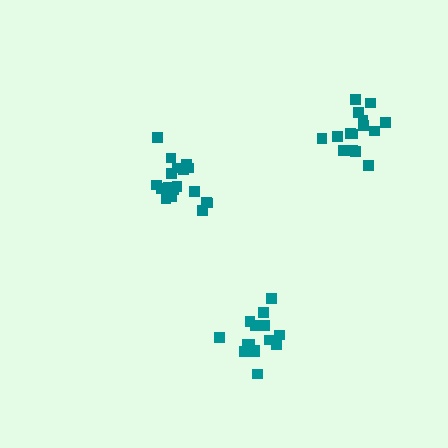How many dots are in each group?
Group 1: 20 dots, Group 2: 15 dots, Group 3: 15 dots (50 total).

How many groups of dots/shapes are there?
There are 3 groups.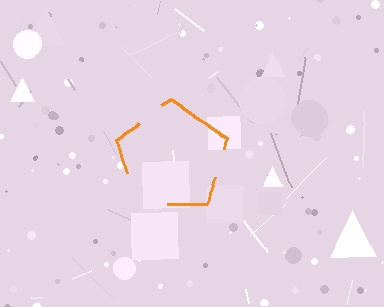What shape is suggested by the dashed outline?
The dashed outline suggests a pentagon.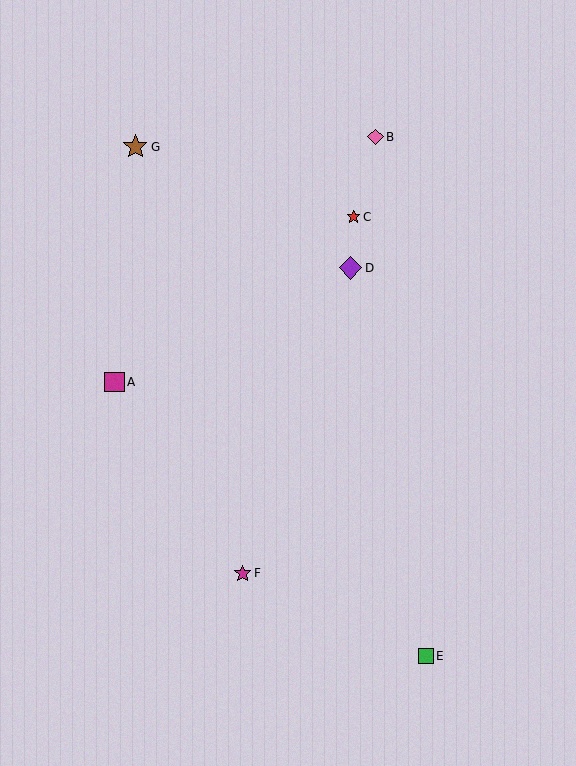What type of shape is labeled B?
Shape B is a pink diamond.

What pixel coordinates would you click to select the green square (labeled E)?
Click at (426, 656) to select the green square E.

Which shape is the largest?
The brown star (labeled G) is the largest.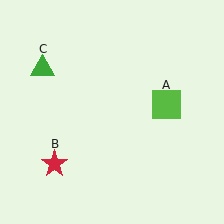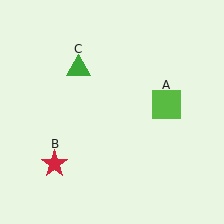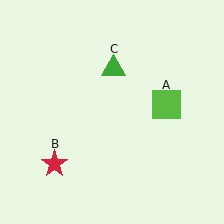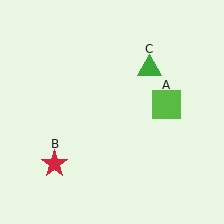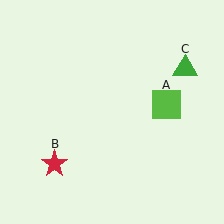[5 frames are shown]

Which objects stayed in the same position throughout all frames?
Lime square (object A) and red star (object B) remained stationary.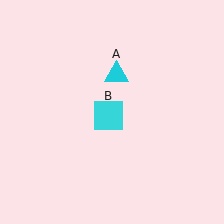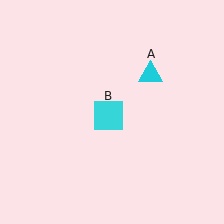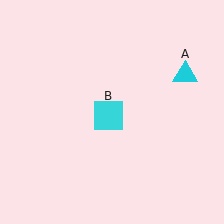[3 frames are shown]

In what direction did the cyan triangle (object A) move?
The cyan triangle (object A) moved right.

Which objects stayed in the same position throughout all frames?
Cyan square (object B) remained stationary.